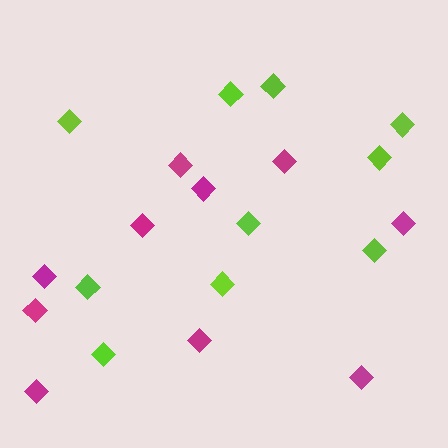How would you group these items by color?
There are 2 groups: one group of lime diamonds (10) and one group of magenta diamonds (10).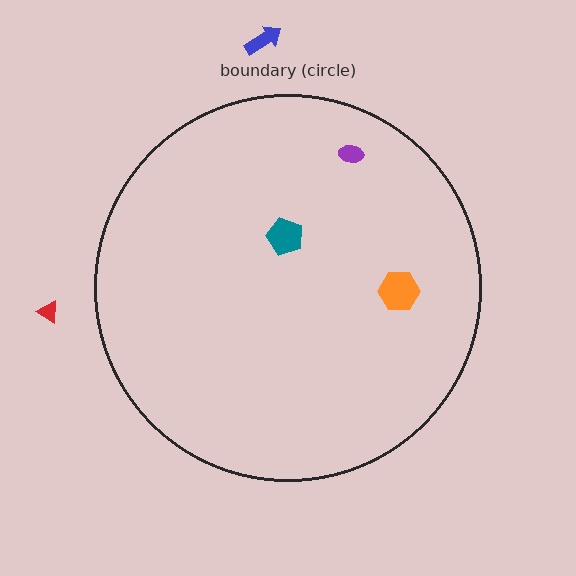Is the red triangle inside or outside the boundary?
Outside.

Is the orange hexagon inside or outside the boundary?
Inside.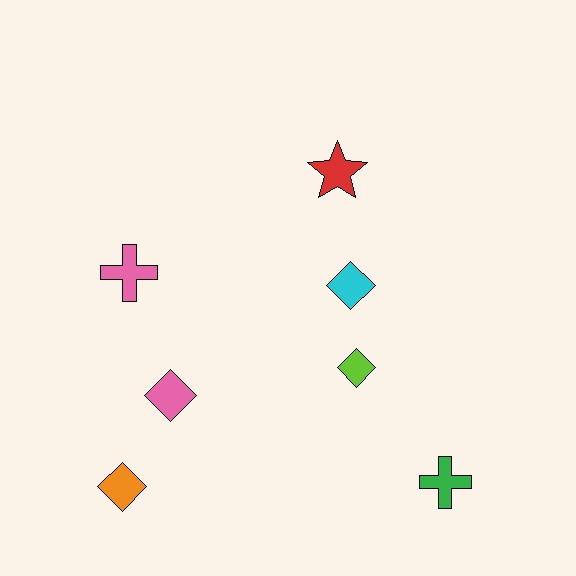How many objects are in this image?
There are 7 objects.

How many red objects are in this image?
There is 1 red object.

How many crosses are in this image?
There are 2 crosses.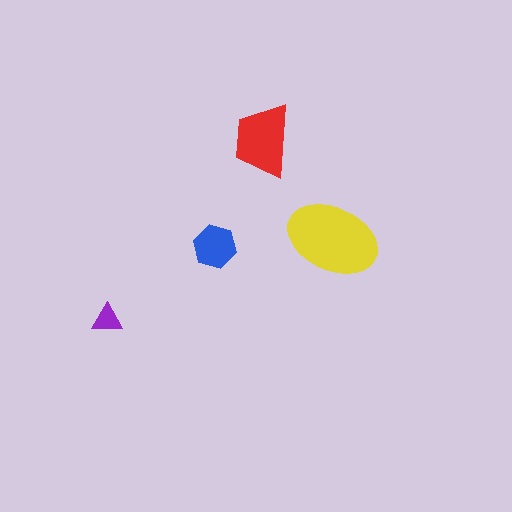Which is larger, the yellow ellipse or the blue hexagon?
The yellow ellipse.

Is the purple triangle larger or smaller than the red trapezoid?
Smaller.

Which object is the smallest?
The purple triangle.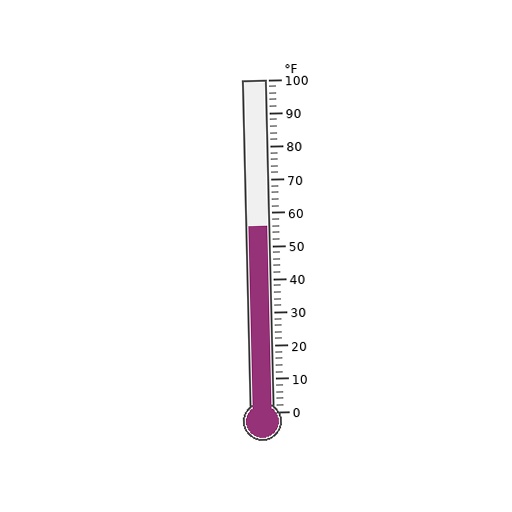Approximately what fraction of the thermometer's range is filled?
The thermometer is filled to approximately 55% of its range.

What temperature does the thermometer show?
The thermometer shows approximately 56°F.